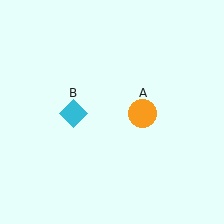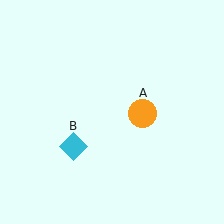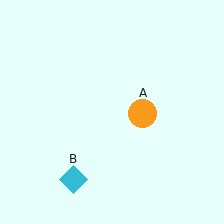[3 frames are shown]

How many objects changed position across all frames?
1 object changed position: cyan diamond (object B).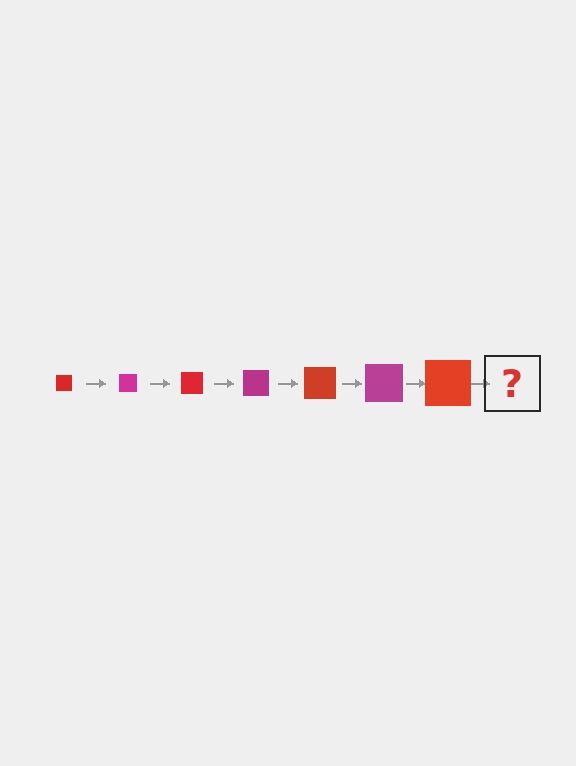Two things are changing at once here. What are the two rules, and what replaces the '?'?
The two rules are that the square grows larger each step and the color cycles through red and magenta. The '?' should be a magenta square, larger than the previous one.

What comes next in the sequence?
The next element should be a magenta square, larger than the previous one.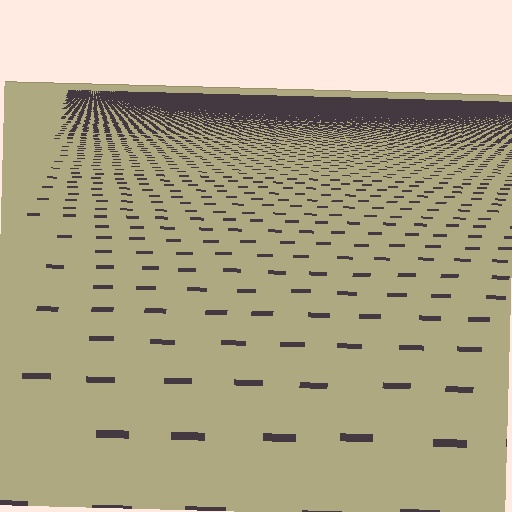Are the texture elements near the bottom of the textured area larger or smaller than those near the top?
Larger. Near the bottom, elements are closer to the viewer and appear at a bigger on-screen size.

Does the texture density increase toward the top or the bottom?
Density increases toward the top.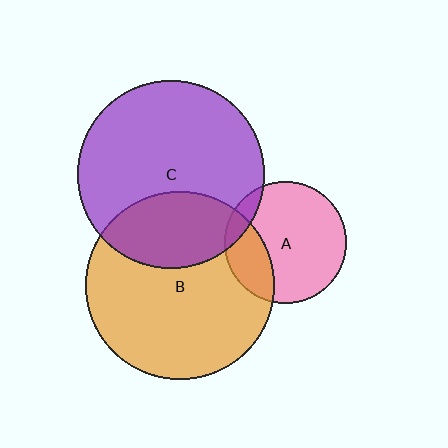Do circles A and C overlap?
Yes.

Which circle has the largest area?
Circle B (orange).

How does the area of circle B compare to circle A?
Approximately 2.4 times.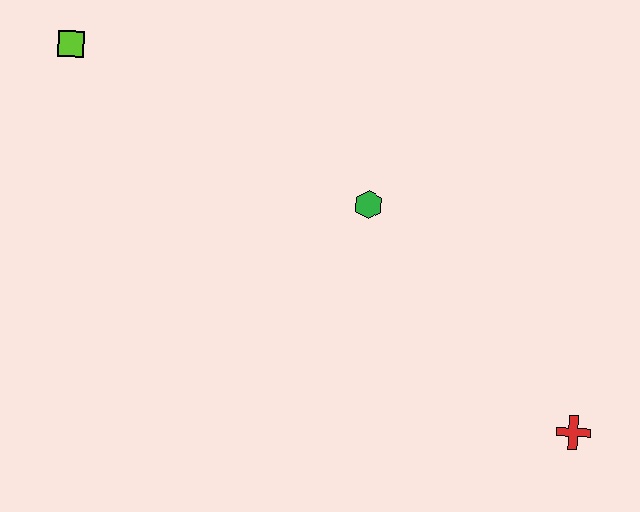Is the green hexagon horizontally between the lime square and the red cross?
Yes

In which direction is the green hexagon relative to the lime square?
The green hexagon is to the right of the lime square.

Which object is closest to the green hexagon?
The red cross is closest to the green hexagon.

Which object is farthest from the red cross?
The lime square is farthest from the red cross.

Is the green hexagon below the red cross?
No